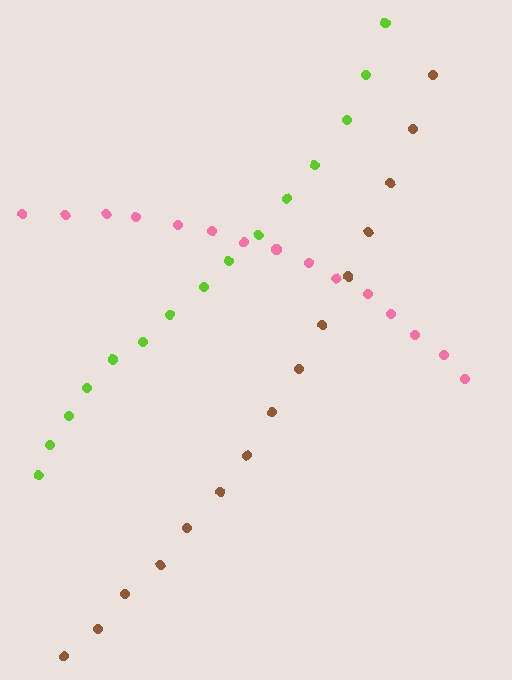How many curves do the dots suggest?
There are 3 distinct paths.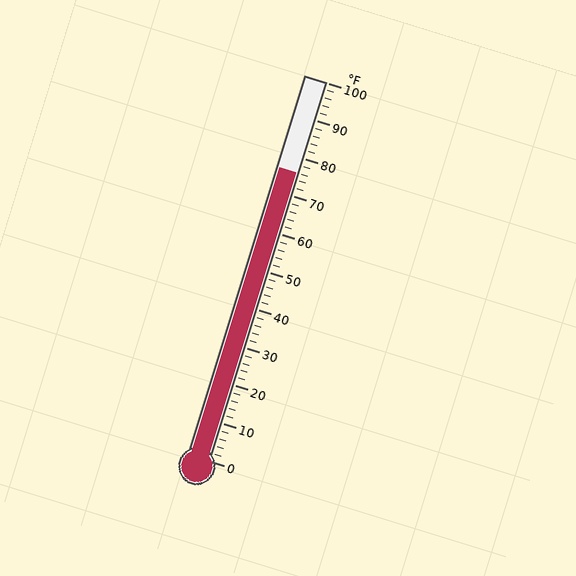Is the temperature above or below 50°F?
The temperature is above 50°F.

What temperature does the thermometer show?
The thermometer shows approximately 76°F.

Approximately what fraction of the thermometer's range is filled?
The thermometer is filled to approximately 75% of its range.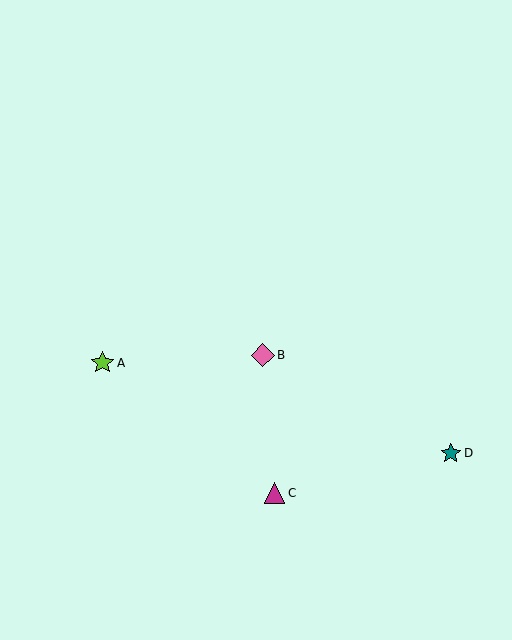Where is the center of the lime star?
The center of the lime star is at (102, 363).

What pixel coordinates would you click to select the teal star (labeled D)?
Click at (451, 453) to select the teal star D.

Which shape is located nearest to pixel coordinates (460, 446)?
The teal star (labeled D) at (451, 453) is nearest to that location.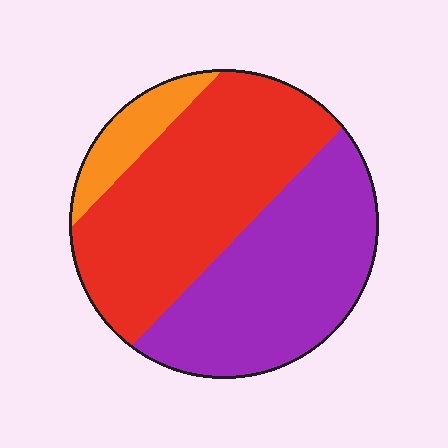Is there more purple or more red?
Red.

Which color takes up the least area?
Orange, at roughly 10%.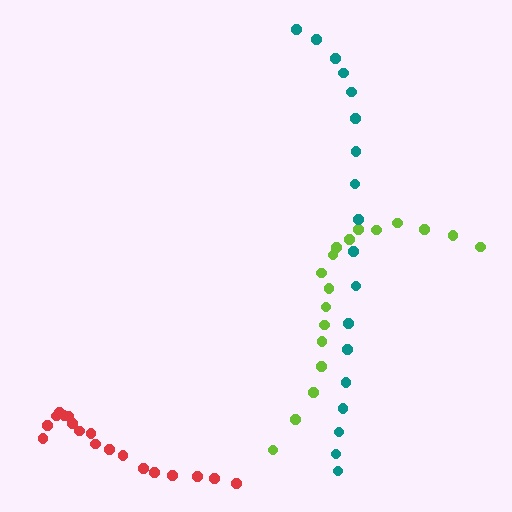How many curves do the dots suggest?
There are 3 distinct paths.